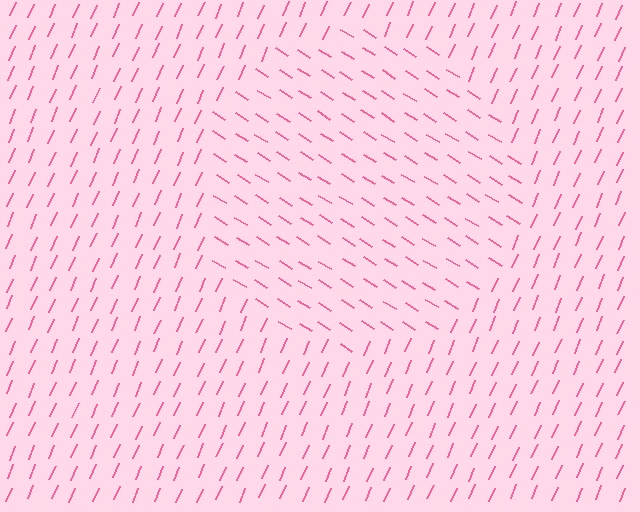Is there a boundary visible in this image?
Yes, there is a texture boundary formed by a change in line orientation.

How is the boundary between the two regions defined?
The boundary is defined purely by a change in line orientation (approximately 81 degrees difference). All lines are the same color and thickness.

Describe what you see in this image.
The image is filled with small pink line segments. A circle region in the image has lines oriented differently from the surrounding lines, creating a visible texture boundary.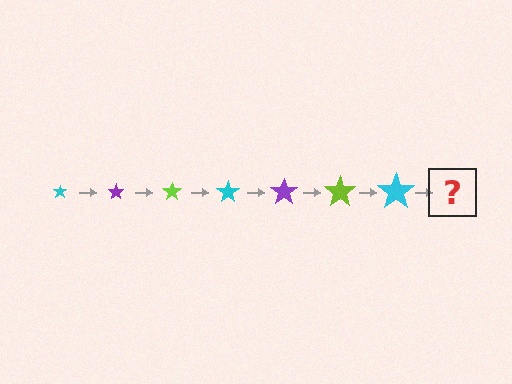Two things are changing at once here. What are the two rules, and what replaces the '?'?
The two rules are that the star grows larger each step and the color cycles through cyan, purple, and lime. The '?' should be a purple star, larger than the previous one.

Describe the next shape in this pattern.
It should be a purple star, larger than the previous one.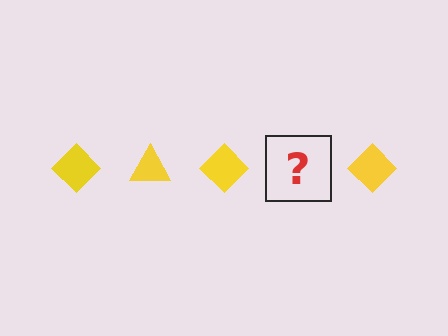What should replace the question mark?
The question mark should be replaced with a yellow triangle.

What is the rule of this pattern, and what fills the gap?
The rule is that the pattern cycles through diamond, triangle shapes in yellow. The gap should be filled with a yellow triangle.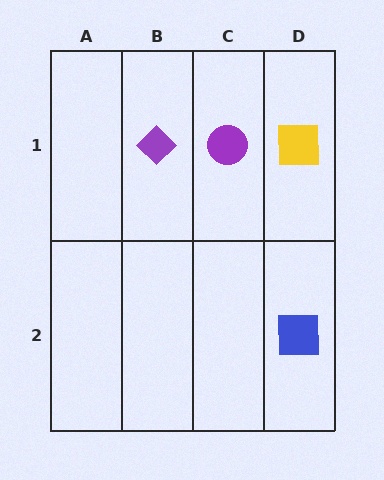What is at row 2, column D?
A blue square.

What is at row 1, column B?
A purple diamond.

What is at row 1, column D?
A yellow square.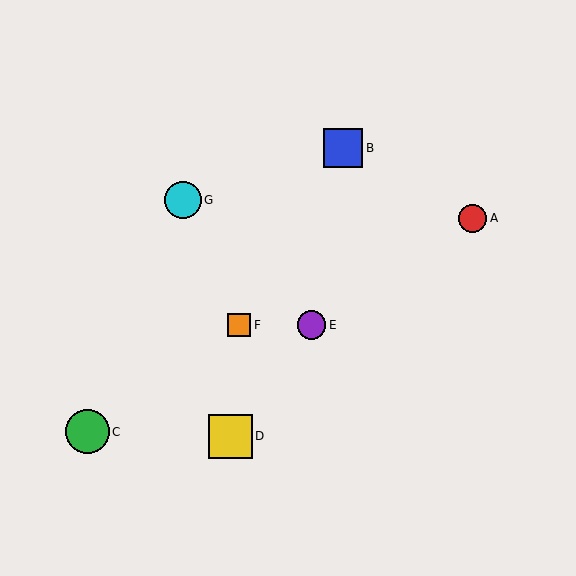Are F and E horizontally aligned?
Yes, both are at y≈325.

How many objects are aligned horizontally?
2 objects (E, F) are aligned horizontally.